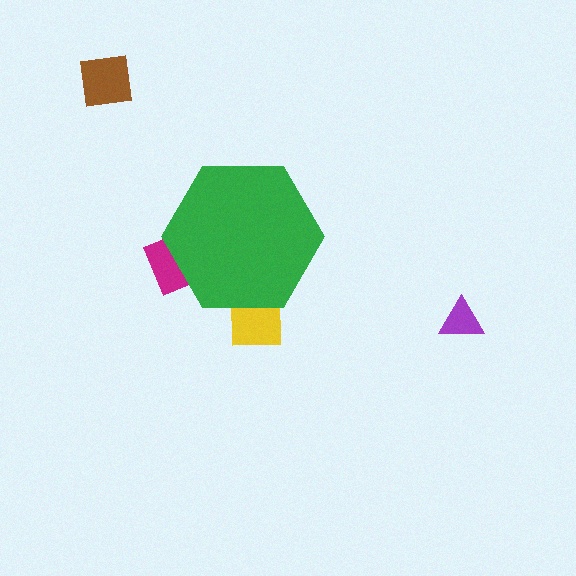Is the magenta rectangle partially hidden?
Yes, the magenta rectangle is partially hidden behind the green hexagon.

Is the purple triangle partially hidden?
No, the purple triangle is fully visible.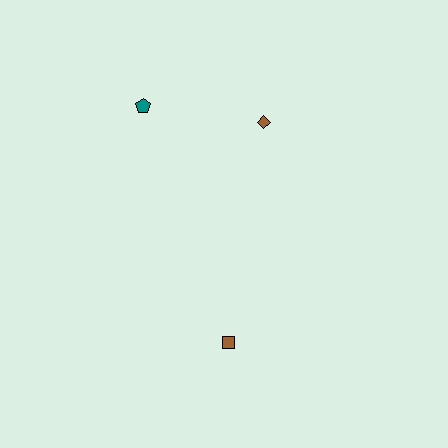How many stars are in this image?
There are no stars.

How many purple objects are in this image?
There are no purple objects.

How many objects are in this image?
There are 3 objects.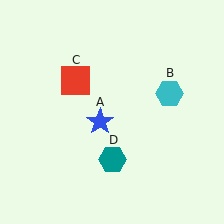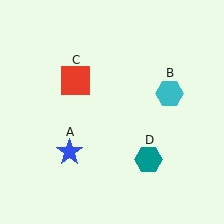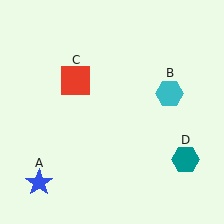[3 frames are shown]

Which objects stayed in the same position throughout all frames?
Cyan hexagon (object B) and red square (object C) remained stationary.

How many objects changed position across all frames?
2 objects changed position: blue star (object A), teal hexagon (object D).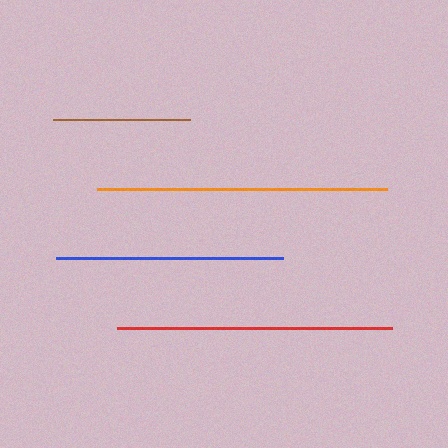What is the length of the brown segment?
The brown segment is approximately 138 pixels long.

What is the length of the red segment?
The red segment is approximately 275 pixels long.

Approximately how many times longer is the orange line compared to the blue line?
The orange line is approximately 1.3 times the length of the blue line.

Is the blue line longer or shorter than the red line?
The red line is longer than the blue line.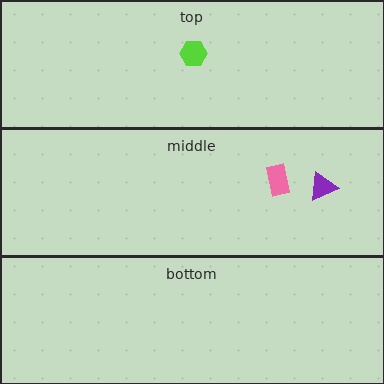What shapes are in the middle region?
The purple triangle, the pink rectangle.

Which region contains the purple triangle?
The middle region.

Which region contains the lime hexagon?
The top region.